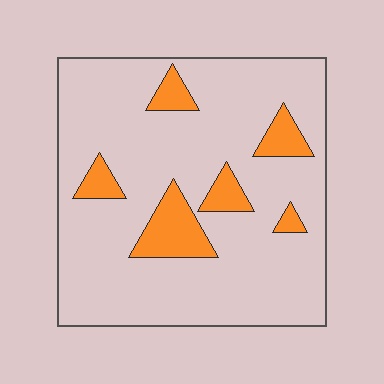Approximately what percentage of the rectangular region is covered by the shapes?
Approximately 15%.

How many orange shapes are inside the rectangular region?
6.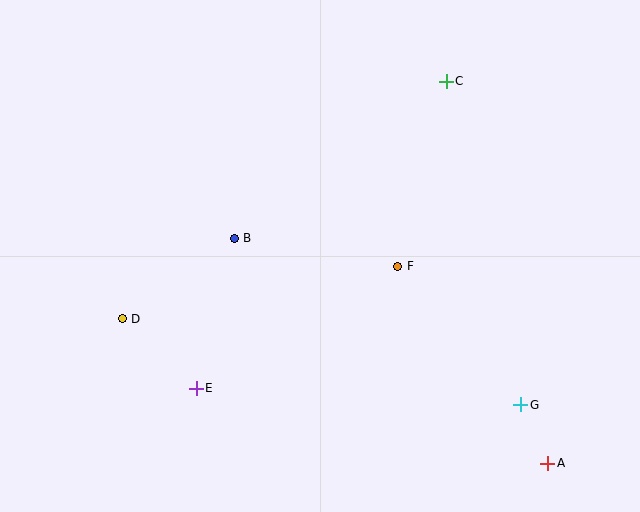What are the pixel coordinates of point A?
Point A is at (548, 463).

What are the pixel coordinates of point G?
Point G is at (521, 405).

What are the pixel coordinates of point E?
Point E is at (196, 388).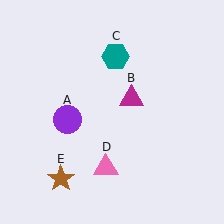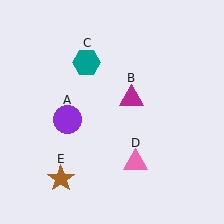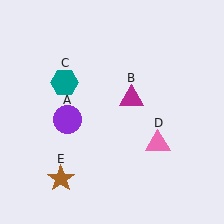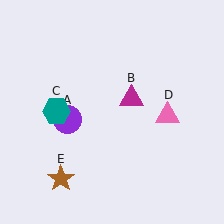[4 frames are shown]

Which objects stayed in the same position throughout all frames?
Purple circle (object A) and magenta triangle (object B) and brown star (object E) remained stationary.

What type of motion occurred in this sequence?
The teal hexagon (object C), pink triangle (object D) rotated counterclockwise around the center of the scene.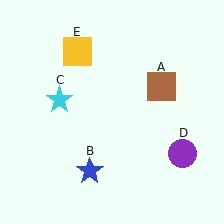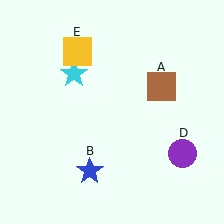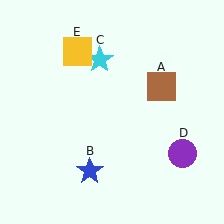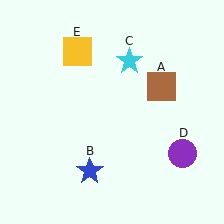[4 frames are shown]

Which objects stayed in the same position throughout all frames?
Brown square (object A) and blue star (object B) and purple circle (object D) and yellow square (object E) remained stationary.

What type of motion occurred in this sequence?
The cyan star (object C) rotated clockwise around the center of the scene.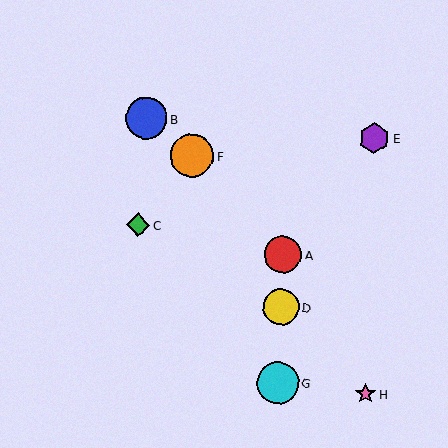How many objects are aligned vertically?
3 objects (A, D, G) are aligned vertically.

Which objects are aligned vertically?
Objects A, D, G are aligned vertically.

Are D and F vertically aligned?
No, D is at x≈281 and F is at x≈192.